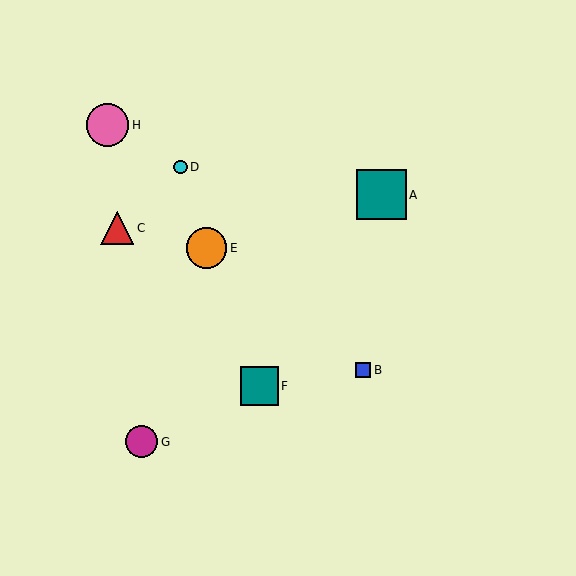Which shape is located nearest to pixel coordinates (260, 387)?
The teal square (labeled F) at (259, 386) is nearest to that location.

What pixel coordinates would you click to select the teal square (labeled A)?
Click at (382, 195) to select the teal square A.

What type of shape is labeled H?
Shape H is a pink circle.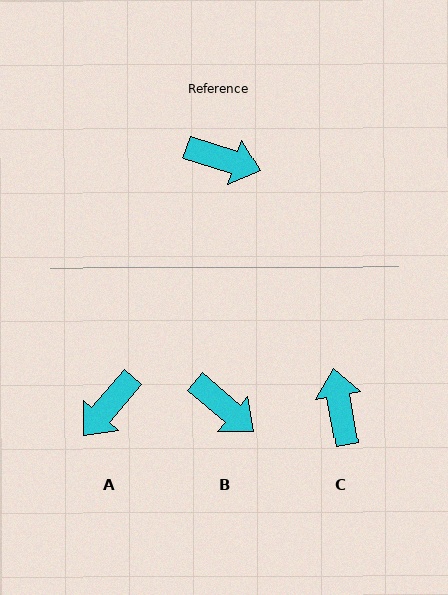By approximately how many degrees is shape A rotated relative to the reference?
Approximately 112 degrees clockwise.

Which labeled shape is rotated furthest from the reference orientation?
C, about 118 degrees away.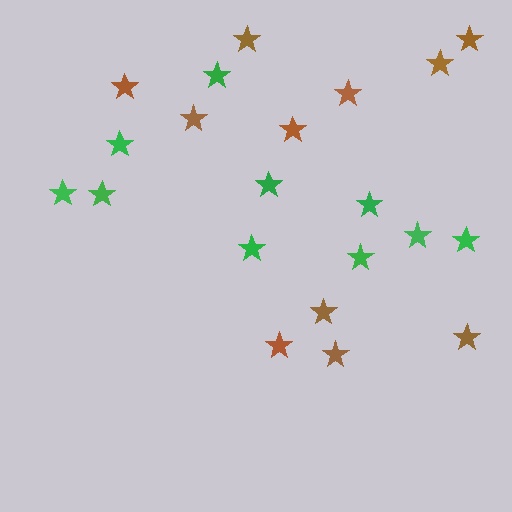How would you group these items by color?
There are 2 groups: one group of green stars (10) and one group of brown stars (11).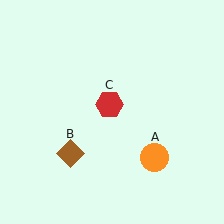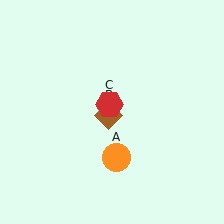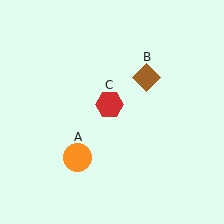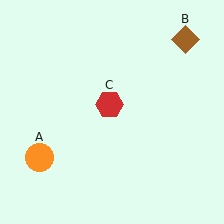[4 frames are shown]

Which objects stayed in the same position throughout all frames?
Red hexagon (object C) remained stationary.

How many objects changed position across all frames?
2 objects changed position: orange circle (object A), brown diamond (object B).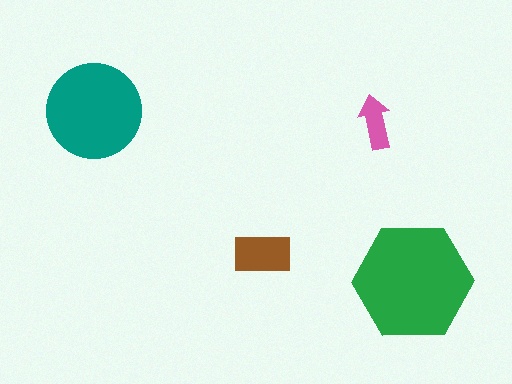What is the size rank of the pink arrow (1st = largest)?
4th.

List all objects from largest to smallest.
The green hexagon, the teal circle, the brown rectangle, the pink arrow.